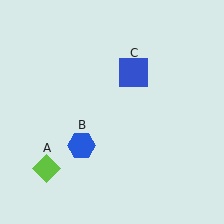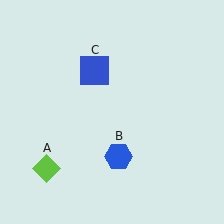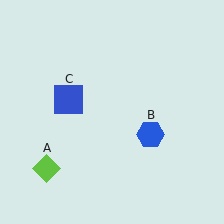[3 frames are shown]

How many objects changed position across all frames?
2 objects changed position: blue hexagon (object B), blue square (object C).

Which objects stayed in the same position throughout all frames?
Lime diamond (object A) remained stationary.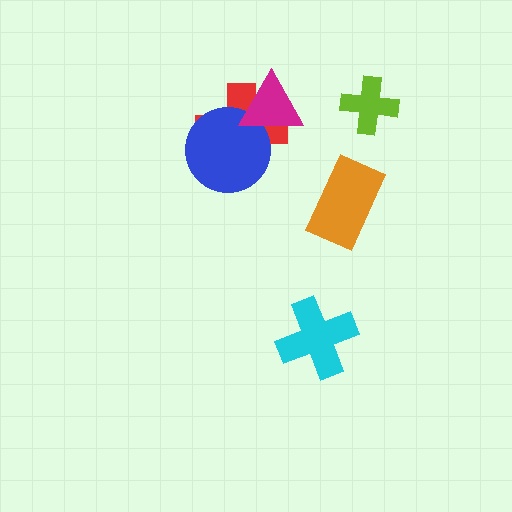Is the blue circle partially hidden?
Yes, it is partially covered by another shape.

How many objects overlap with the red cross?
2 objects overlap with the red cross.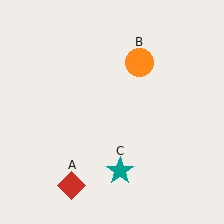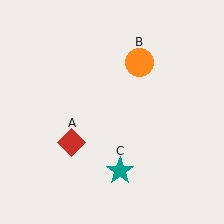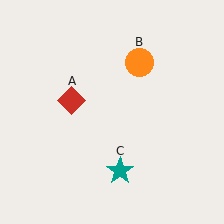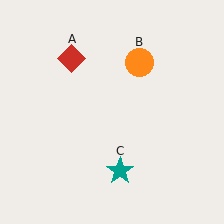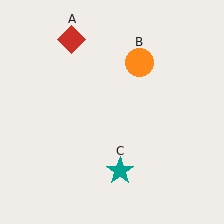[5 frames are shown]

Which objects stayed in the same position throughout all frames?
Orange circle (object B) and teal star (object C) remained stationary.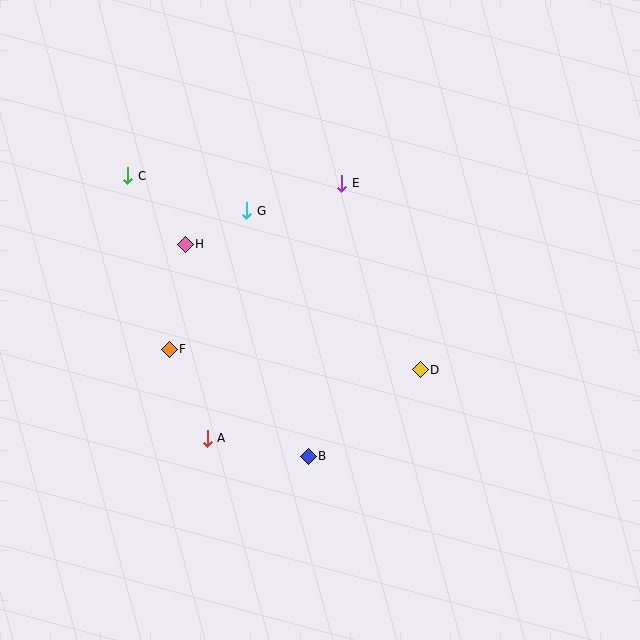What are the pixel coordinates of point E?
Point E is at (342, 183).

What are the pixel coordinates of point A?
Point A is at (207, 438).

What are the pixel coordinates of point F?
Point F is at (169, 349).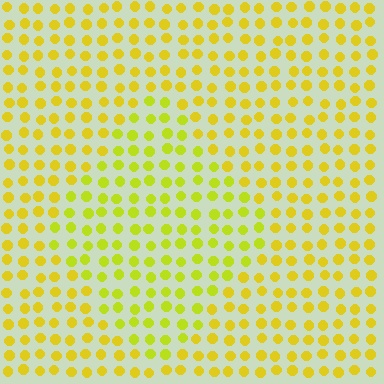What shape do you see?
I see a diamond.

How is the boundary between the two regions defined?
The boundary is defined purely by a slight shift in hue (about 18 degrees). Spacing, size, and orientation are identical on both sides.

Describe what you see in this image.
The image is filled with small yellow elements in a uniform arrangement. A diamond-shaped region is visible where the elements are tinted to a slightly different hue, forming a subtle color boundary.